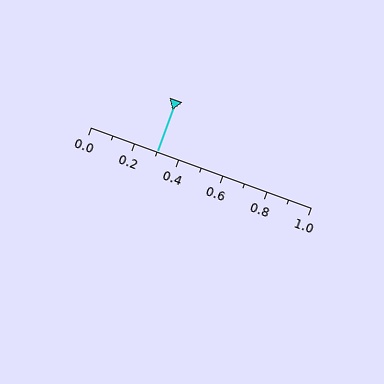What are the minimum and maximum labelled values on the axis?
The axis runs from 0.0 to 1.0.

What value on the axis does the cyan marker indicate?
The marker indicates approximately 0.3.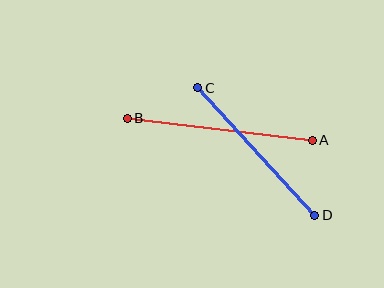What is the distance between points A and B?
The distance is approximately 186 pixels.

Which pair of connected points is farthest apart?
Points A and B are farthest apart.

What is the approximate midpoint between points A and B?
The midpoint is at approximately (220, 129) pixels.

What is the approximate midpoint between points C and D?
The midpoint is at approximately (256, 151) pixels.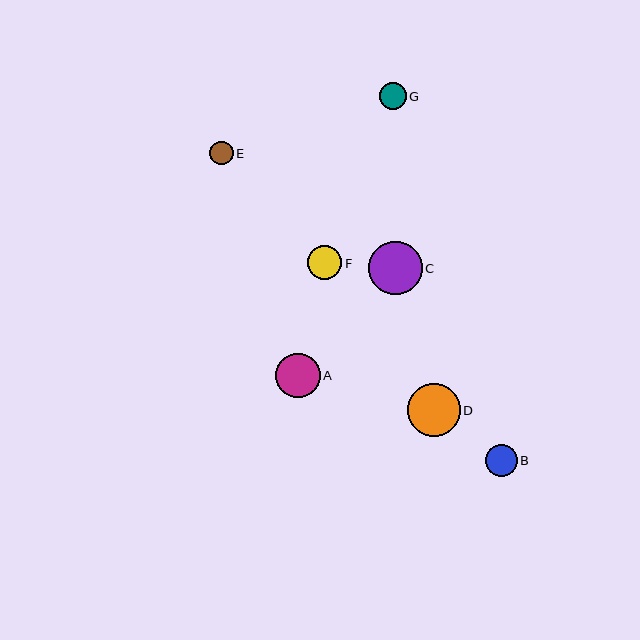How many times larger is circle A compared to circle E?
Circle A is approximately 1.9 times the size of circle E.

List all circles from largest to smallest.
From largest to smallest: C, D, A, F, B, G, E.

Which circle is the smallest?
Circle E is the smallest with a size of approximately 23 pixels.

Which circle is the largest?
Circle C is the largest with a size of approximately 53 pixels.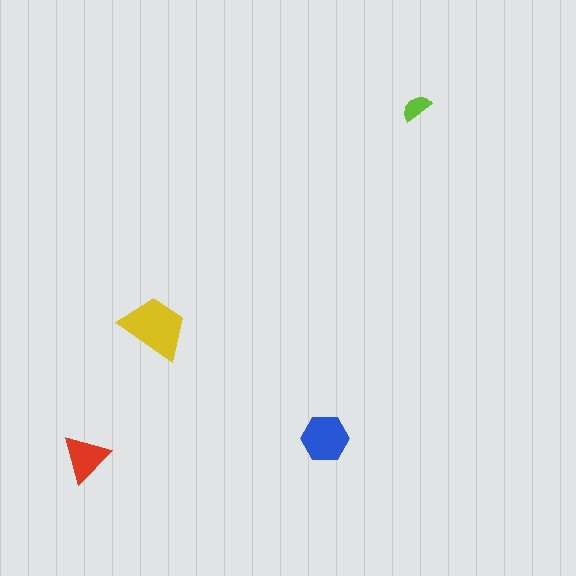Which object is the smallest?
The lime semicircle.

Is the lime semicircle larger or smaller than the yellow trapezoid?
Smaller.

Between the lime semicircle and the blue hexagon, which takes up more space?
The blue hexagon.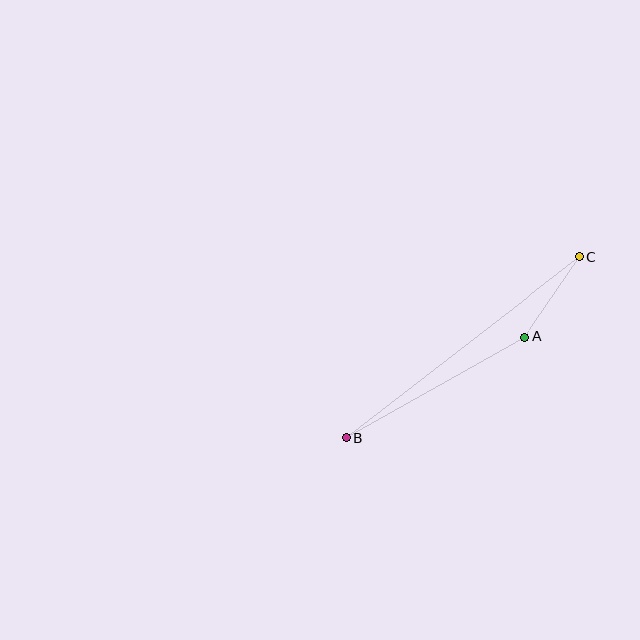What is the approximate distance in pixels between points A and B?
The distance between A and B is approximately 205 pixels.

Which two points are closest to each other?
Points A and C are closest to each other.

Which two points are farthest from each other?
Points B and C are farthest from each other.